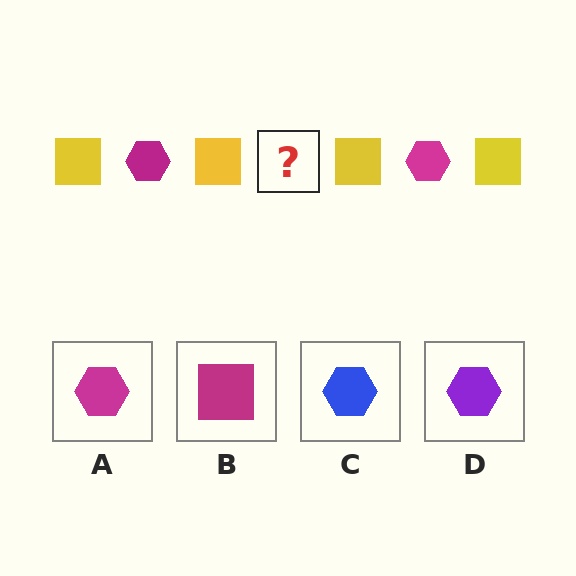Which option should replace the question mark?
Option A.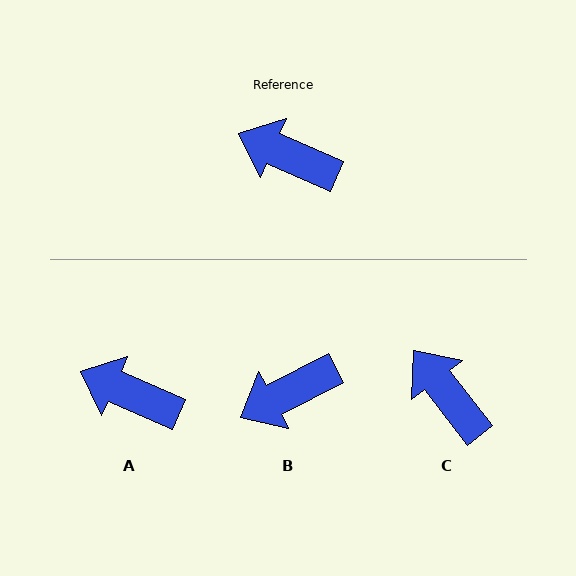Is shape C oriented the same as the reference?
No, it is off by about 28 degrees.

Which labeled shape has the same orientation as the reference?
A.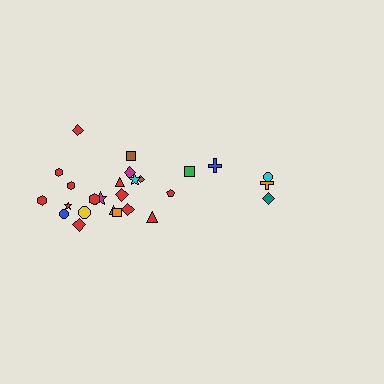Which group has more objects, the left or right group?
The left group.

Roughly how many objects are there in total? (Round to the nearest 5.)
Roughly 25 objects in total.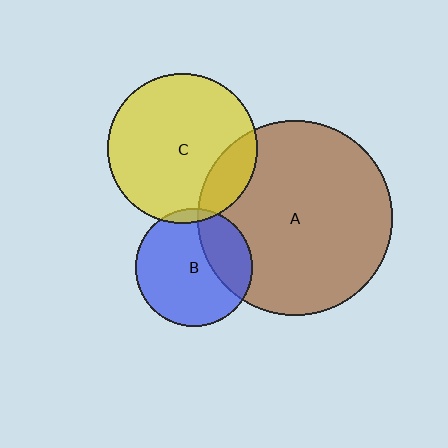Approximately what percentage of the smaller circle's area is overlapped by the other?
Approximately 15%.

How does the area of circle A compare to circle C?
Approximately 1.7 times.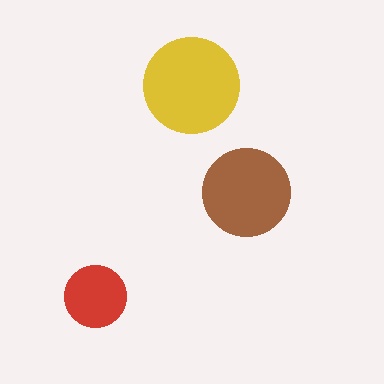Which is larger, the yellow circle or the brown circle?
The yellow one.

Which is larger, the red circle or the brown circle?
The brown one.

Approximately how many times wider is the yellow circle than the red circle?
About 1.5 times wider.